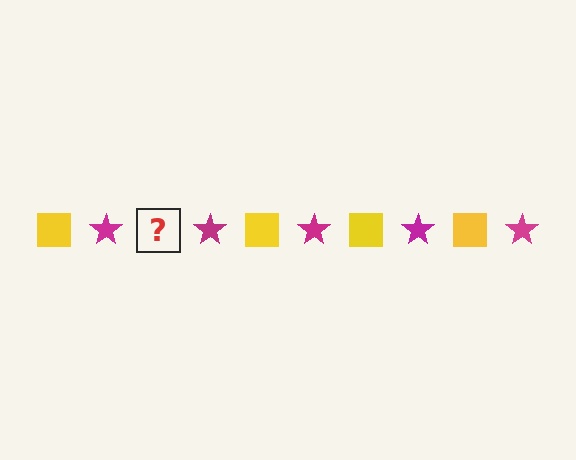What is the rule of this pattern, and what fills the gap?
The rule is that the pattern alternates between yellow square and magenta star. The gap should be filled with a yellow square.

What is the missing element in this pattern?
The missing element is a yellow square.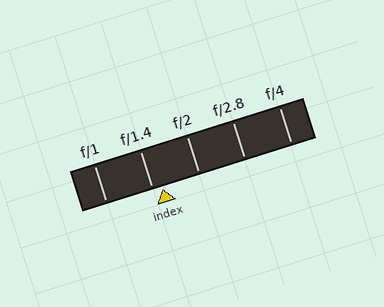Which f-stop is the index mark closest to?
The index mark is closest to f/1.4.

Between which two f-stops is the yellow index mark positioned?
The index mark is between f/1.4 and f/2.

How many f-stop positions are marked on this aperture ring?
There are 5 f-stop positions marked.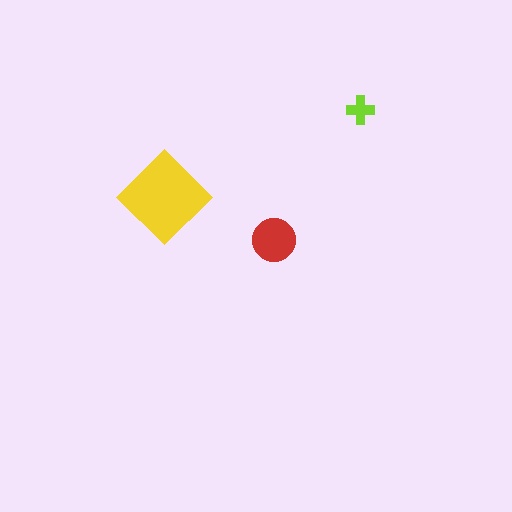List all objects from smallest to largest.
The lime cross, the red circle, the yellow diamond.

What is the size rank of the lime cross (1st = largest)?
3rd.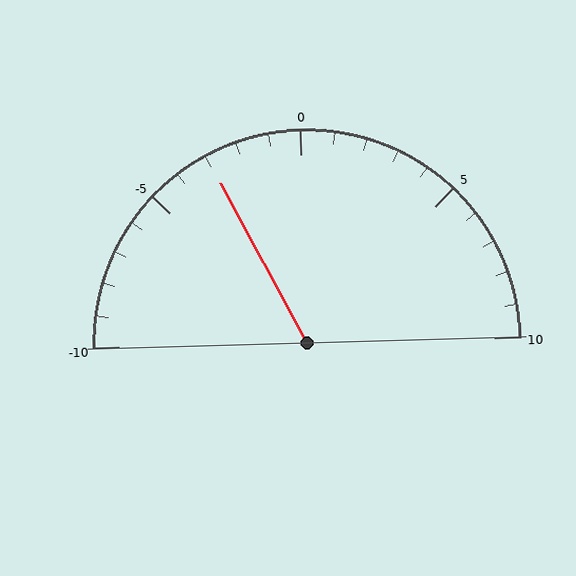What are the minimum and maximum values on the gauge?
The gauge ranges from -10 to 10.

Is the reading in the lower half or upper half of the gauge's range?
The reading is in the lower half of the range (-10 to 10).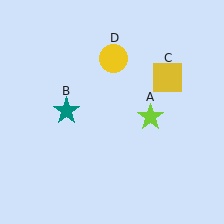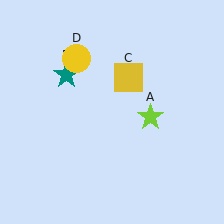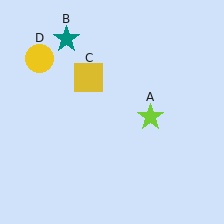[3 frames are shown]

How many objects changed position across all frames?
3 objects changed position: teal star (object B), yellow square (object C), yellow circle (object D).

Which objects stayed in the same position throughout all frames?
Lime star (object A) remained stationary.